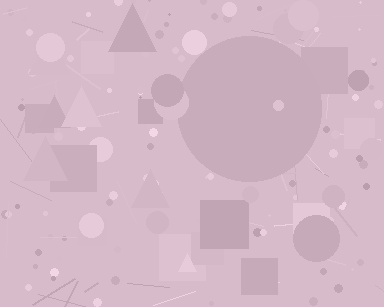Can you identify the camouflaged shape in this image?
The camouflaged shape is a circle.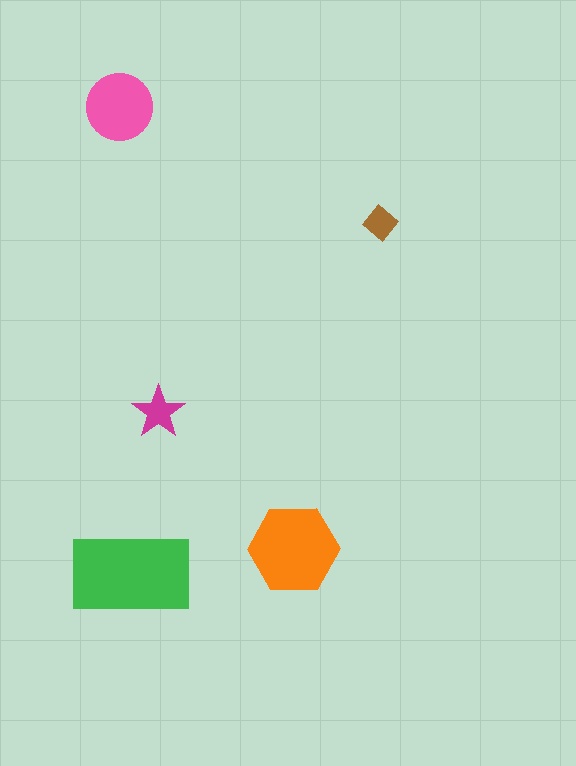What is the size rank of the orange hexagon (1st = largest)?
2nd.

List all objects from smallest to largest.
The brown diamond, the magenta star, the pink circle, the orange hexagon, the green rectangle.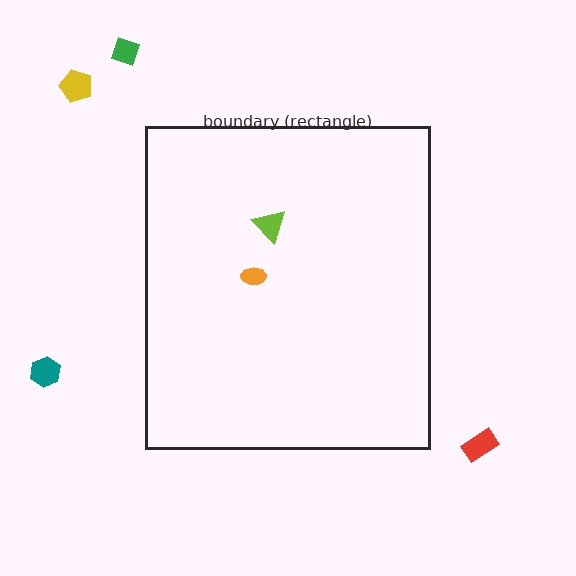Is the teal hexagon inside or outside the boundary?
Outside.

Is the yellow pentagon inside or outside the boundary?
Outside.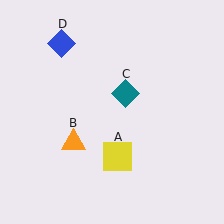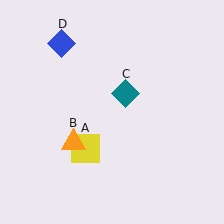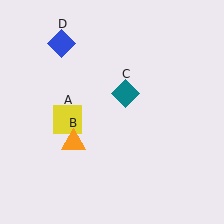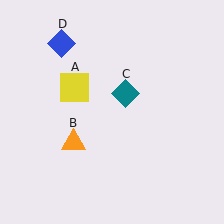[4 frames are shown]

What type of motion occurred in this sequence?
The yellow square (object A) rotated clockwise around the center of the scene.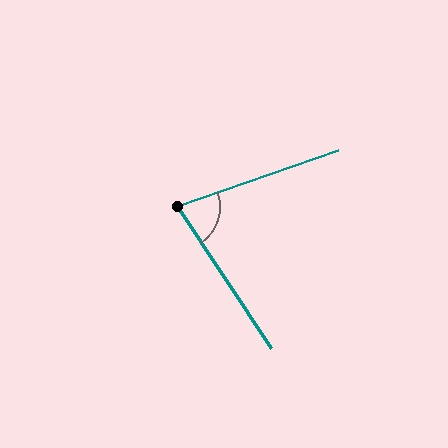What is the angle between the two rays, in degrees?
Approximately 76 degrees.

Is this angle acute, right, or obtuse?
It is acute.